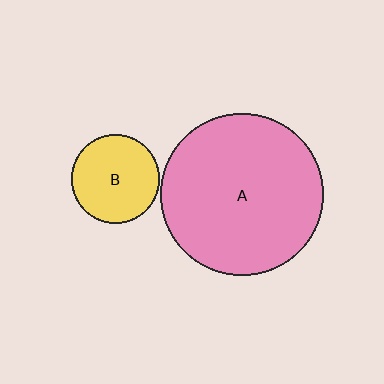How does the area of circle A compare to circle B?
Approximately 3.4 times.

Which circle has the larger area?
Circle A (pink).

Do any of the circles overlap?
No, none of the circles overlap.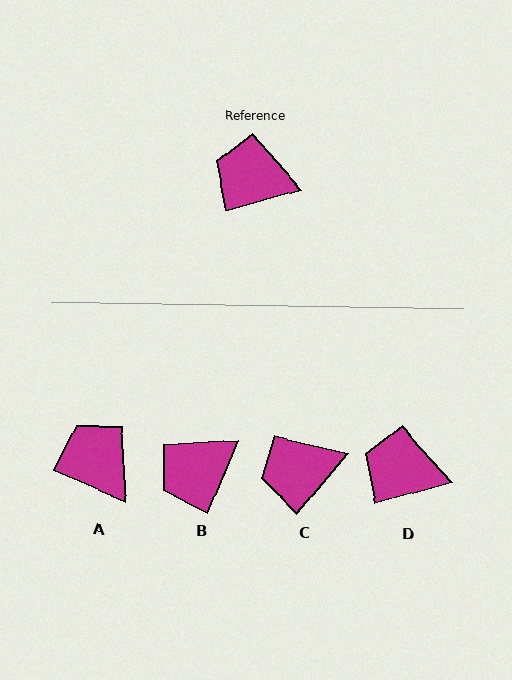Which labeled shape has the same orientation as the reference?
D.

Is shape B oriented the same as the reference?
No, it is off by about 52 degrees.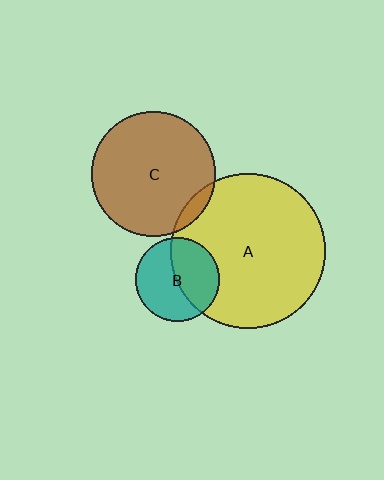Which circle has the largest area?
Circle A (yellow).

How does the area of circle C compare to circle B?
Approximately 2.2 times.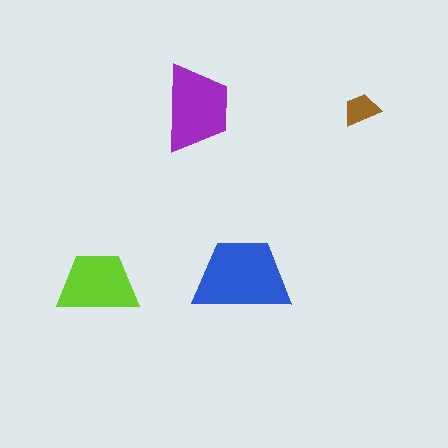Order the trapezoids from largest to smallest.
the blue one, the purple one, the lime one, the brown one.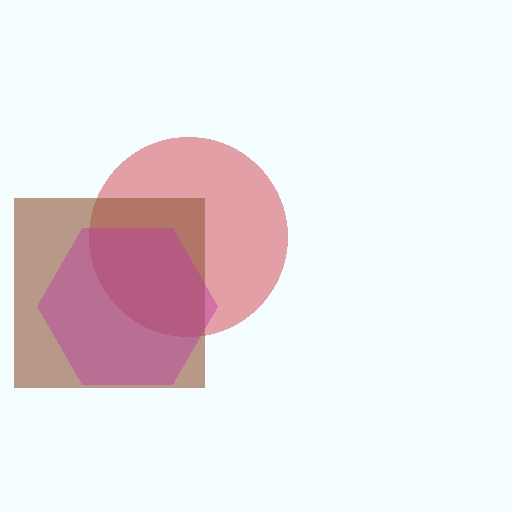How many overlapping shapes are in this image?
There are 3 overlapping shapes in the image.